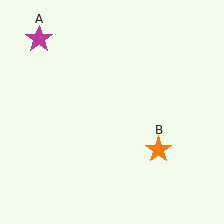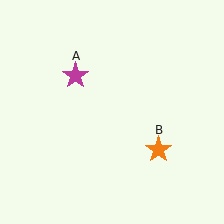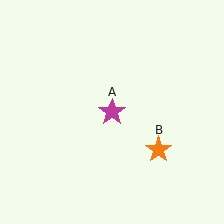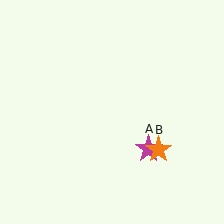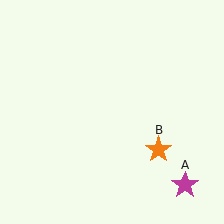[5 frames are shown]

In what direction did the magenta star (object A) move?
The magenta star (object A) moved down and to the right.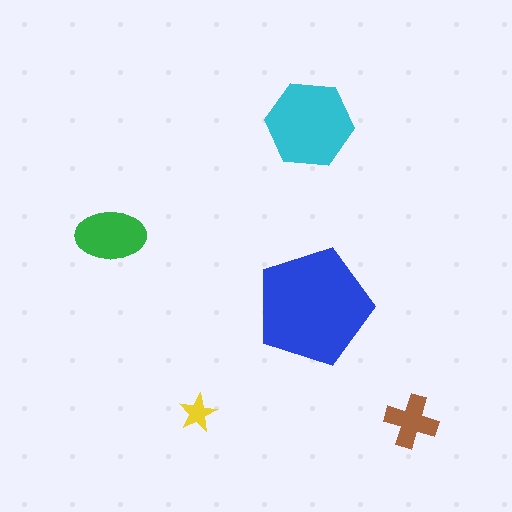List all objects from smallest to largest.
The yellow star, the brown cross, the green ellipse, the cyan hexagon, the blue pentagon.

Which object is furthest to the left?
The green ellipse is leftmost.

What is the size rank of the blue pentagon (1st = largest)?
1st.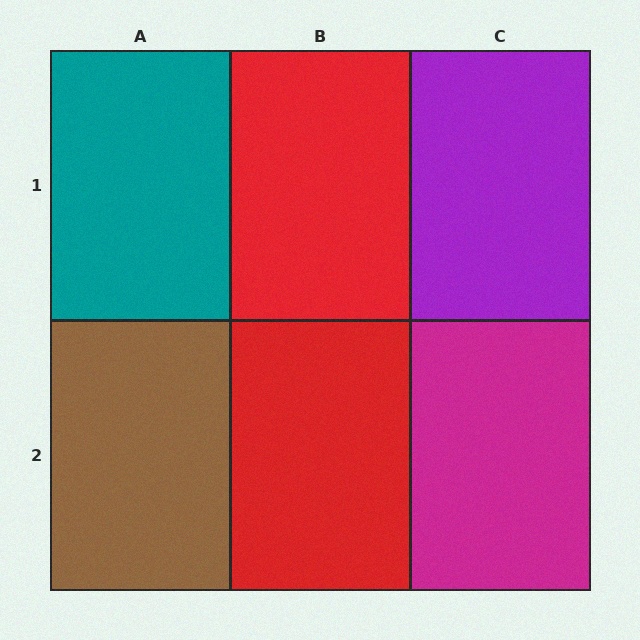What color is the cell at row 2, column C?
Magenta.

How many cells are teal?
1 cell is teal.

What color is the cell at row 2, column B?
Red.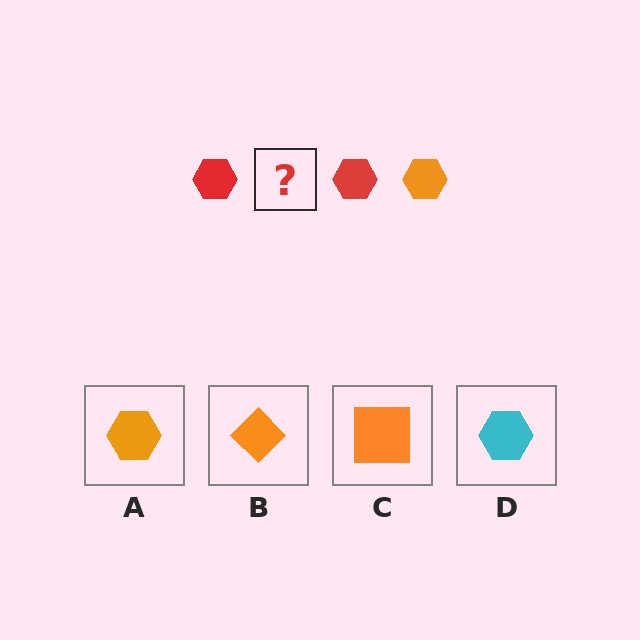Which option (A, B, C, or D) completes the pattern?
A.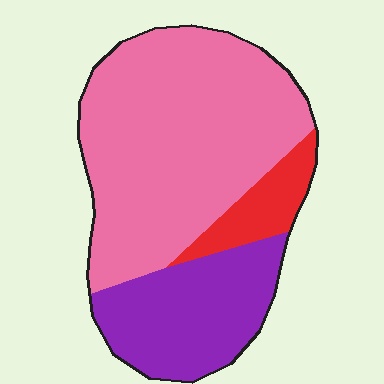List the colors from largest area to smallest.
From largest to smallest: pink, purple, red.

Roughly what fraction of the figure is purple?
Purple takes up between a quarter and a half of the figure.